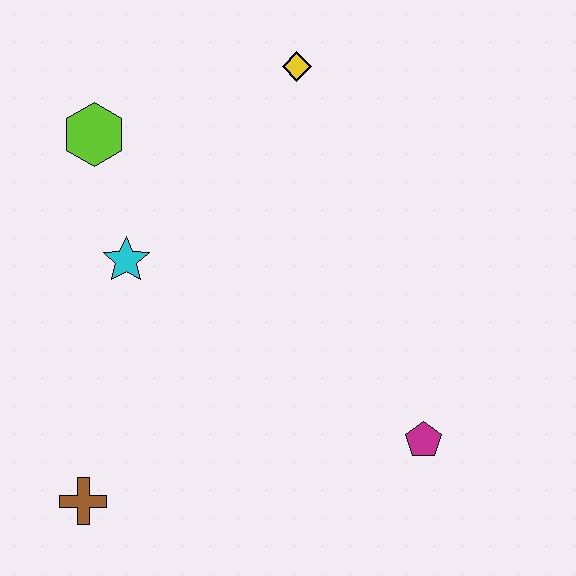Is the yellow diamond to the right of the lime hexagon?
Yes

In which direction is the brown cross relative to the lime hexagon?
The brown cross is below the lime hexagon.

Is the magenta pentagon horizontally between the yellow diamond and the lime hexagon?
No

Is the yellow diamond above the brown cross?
Yes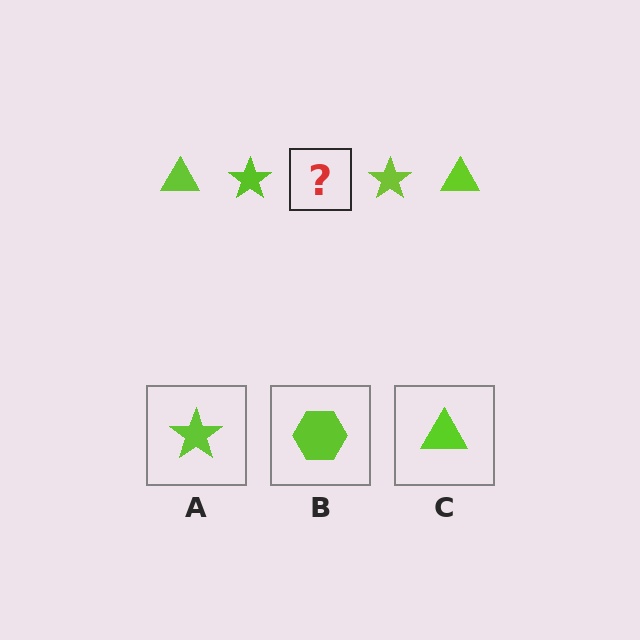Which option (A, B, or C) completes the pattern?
C.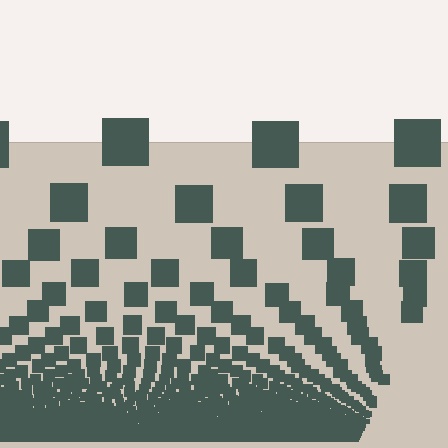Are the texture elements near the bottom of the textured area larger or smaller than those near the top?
Smaller. The gradient is inverted — elements near the bottom are smaller and denser.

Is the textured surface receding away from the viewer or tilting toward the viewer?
The surface appears to tilt toward the viewer. Texture elements get larger and sparser toward the top.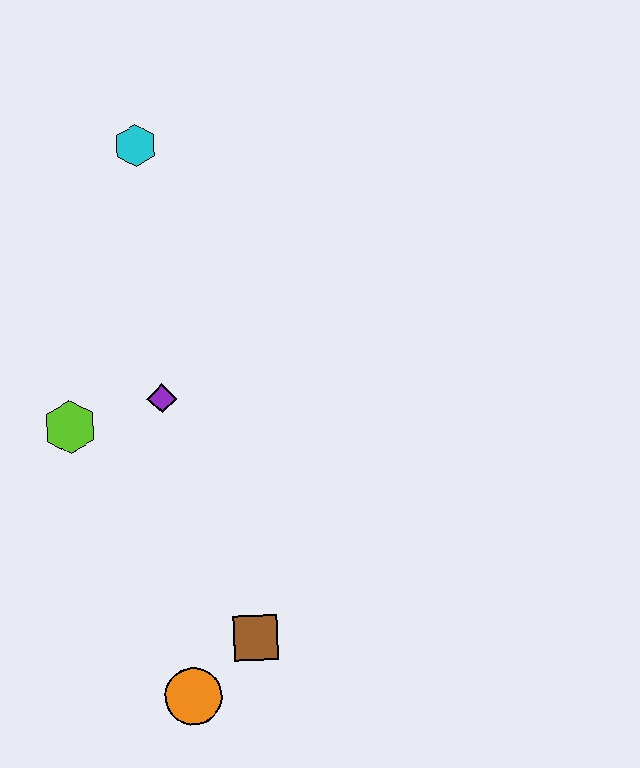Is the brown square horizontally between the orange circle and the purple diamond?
No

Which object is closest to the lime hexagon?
The purple diamond is closest to the lime hexagon.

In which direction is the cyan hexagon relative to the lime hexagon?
The cyan hexagon is above the lime hexagon.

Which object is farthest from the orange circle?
The cyan hexagon is farthest from the orange circle.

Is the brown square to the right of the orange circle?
Yes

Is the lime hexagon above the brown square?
Yes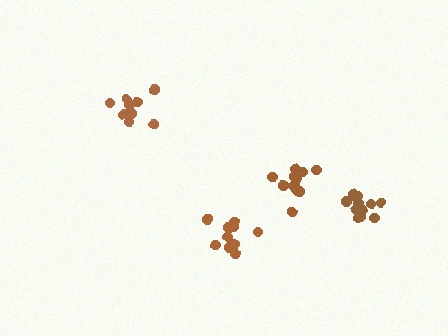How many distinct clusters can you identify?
There are 4 distinct clusters.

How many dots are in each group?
Group 1: 13 dots, Group 2: 10 dots, Group 3: 12 dots, Group 4: 12 dots (47 total).